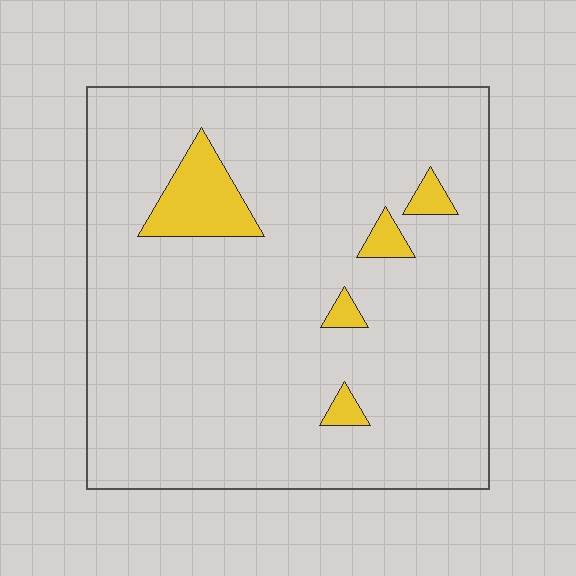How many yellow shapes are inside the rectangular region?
5.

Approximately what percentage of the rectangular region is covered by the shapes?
Approximately 10%.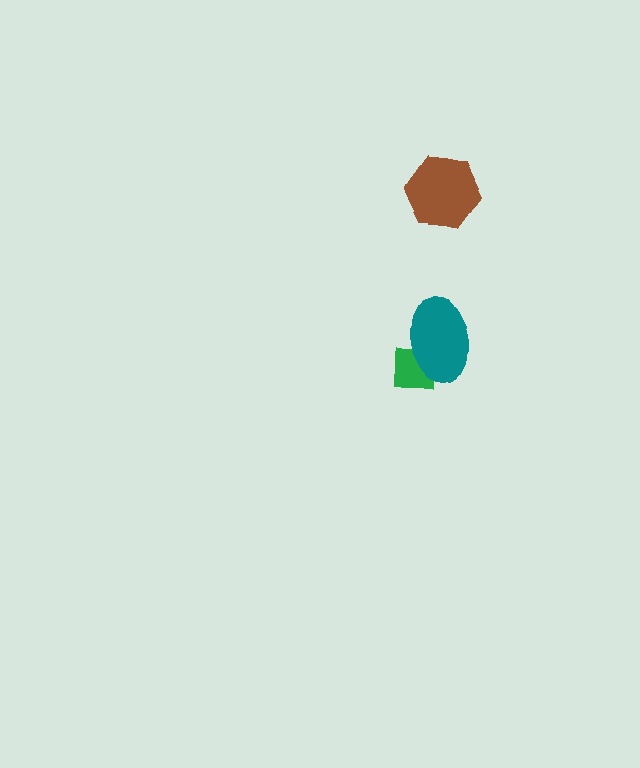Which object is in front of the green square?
The teal ellipse is in front of the green square.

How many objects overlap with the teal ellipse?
1 object overlaps with the teal ellipse.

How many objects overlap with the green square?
1 object overlaps with the green square.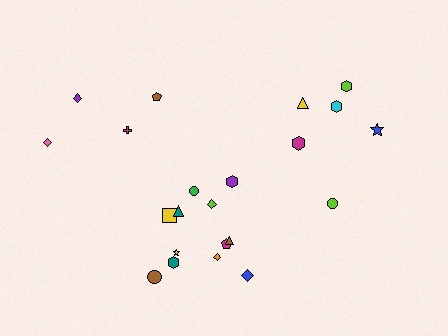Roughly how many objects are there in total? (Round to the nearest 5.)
Roughly 20 objects in total.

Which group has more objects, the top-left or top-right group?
The top-right group.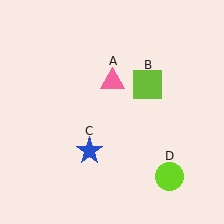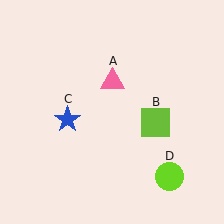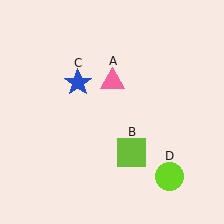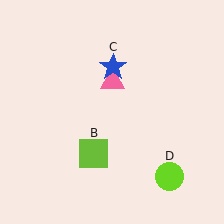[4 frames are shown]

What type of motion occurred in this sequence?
The lime square (object B), blue star (object C) rotated clockwise around the center of the scene.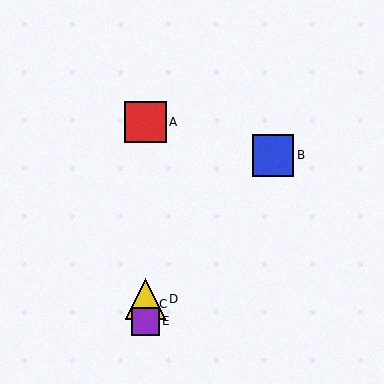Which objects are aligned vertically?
Objects A, C, D, E are aligned vertically.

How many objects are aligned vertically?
4 objects (A, C, D, E) are aligned vertically.